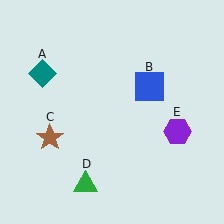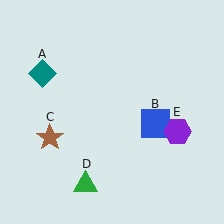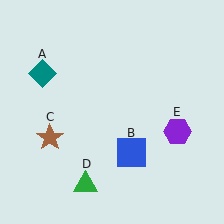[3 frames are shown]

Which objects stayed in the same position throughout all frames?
Teal diamond (object A) and brown star (object C) and green triangle (object D) and purple hexagon (object E) remained stationary.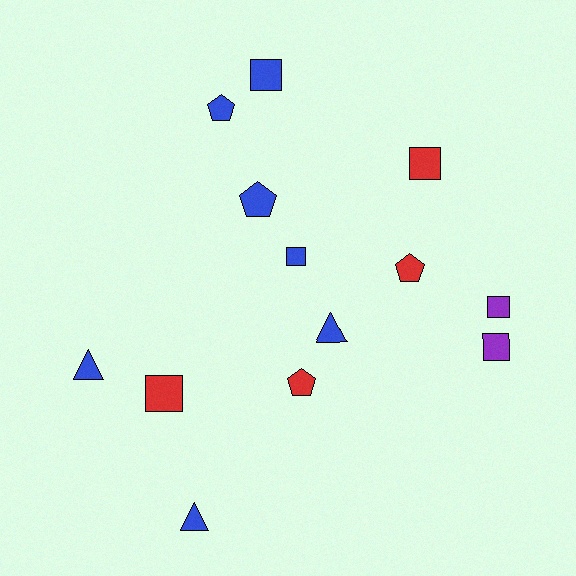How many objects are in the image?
There are 13 objects.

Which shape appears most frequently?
Square, with 6 objects.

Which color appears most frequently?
Blue, with 7 objects.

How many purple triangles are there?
There are no purple triangles.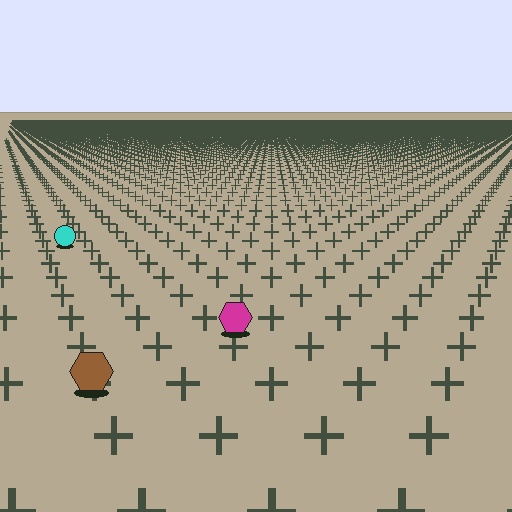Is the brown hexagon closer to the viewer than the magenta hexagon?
Yes. The brown hexagon is closer — you can tell from the texture gradient: the ground texture is coarser near it.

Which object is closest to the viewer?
The brown hexagon is closest. The texture marks near it are larger and more spread out.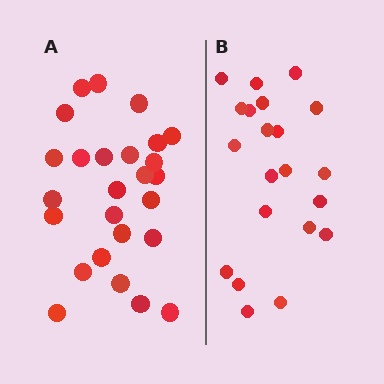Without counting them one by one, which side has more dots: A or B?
Region A (the left region) has more dots.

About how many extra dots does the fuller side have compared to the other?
Region A has about 5 more dots than region B.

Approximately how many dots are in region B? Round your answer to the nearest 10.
About 20 dots. (The exact count is 21, which rounds to 20.)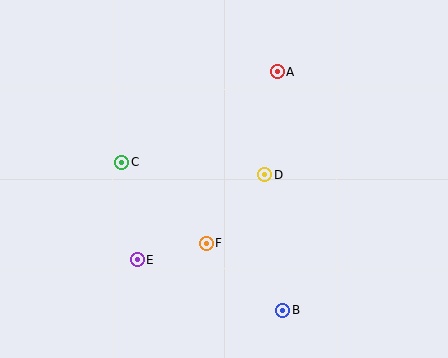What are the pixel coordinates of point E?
Point E is at (137, 260).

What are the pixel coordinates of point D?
Point D is at (265, 175).